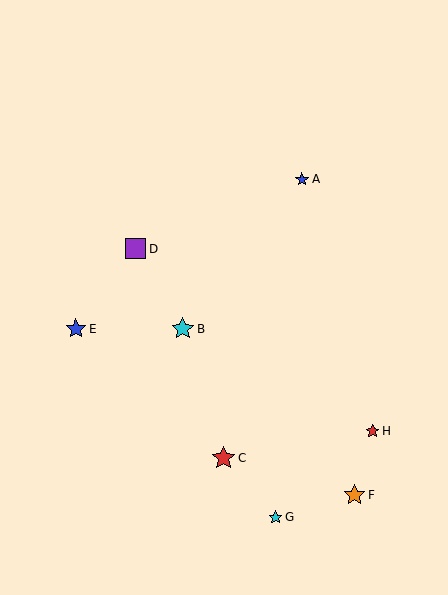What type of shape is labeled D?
Shape D is a purple square.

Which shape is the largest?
The red star (labeled C) is the largest.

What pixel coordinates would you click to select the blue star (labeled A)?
Click at (302, 179) to select the blue star A.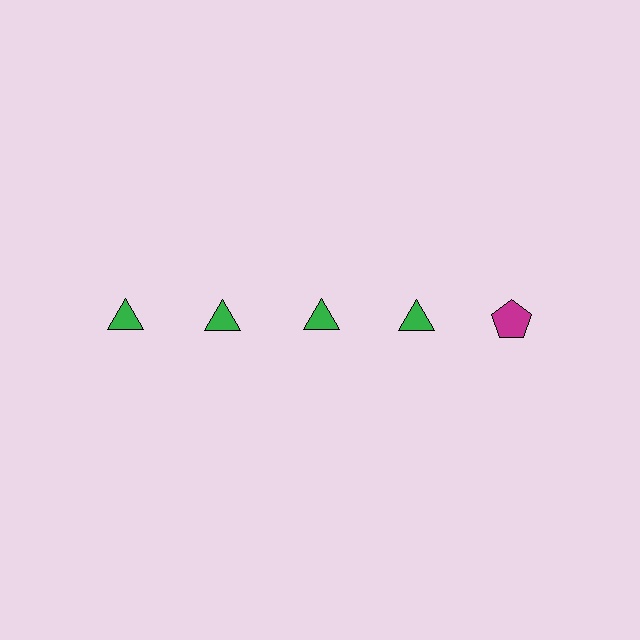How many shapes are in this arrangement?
There are 5 shapes arranged in a grid pattern.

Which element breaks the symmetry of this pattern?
The magenta pentagon in the top row, rightmost column breaks the symmetry. All other shapes are green triangles.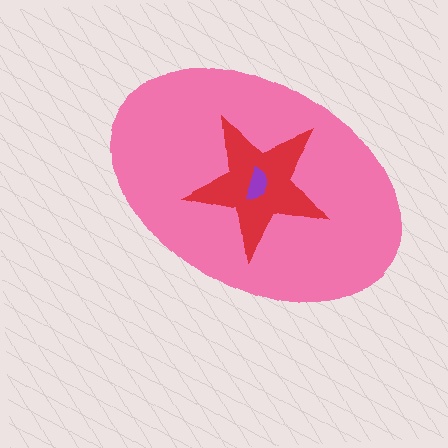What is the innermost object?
The purple semicircle.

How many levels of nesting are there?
3.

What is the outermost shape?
The pink ellipse.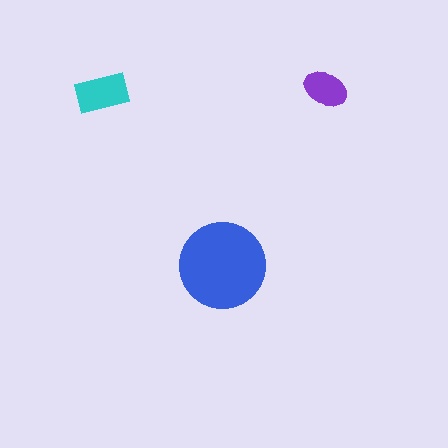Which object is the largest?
The blue circle.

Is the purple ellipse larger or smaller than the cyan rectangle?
Smaller.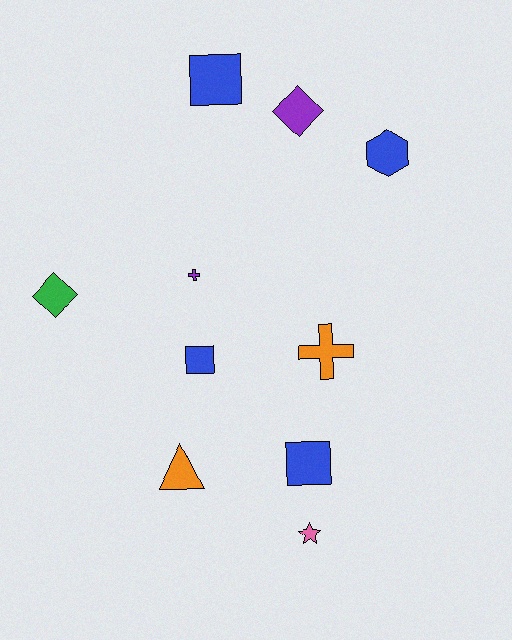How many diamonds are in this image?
There are 2 diamonds.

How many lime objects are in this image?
There are no lime objects.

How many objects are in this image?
There are 10 objects.